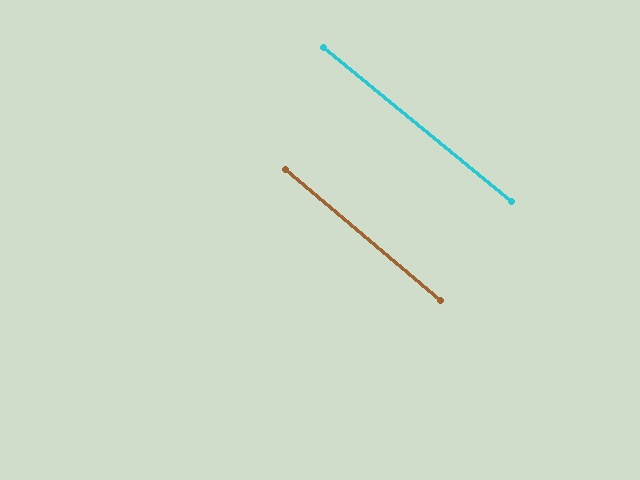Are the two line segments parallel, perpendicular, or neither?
Parallel — their directions differ by only 1.0°.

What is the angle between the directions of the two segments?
Approximately 1 degree.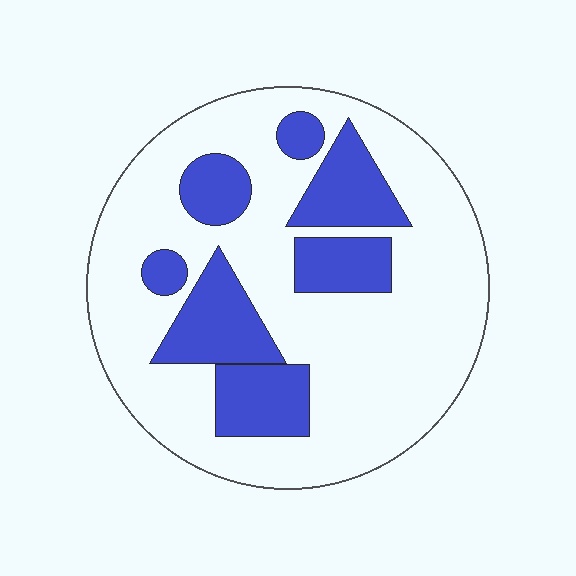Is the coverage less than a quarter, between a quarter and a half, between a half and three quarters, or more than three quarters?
Between a quarter and a half.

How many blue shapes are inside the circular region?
7.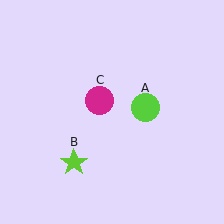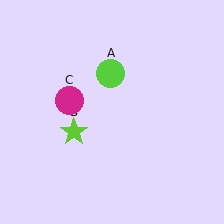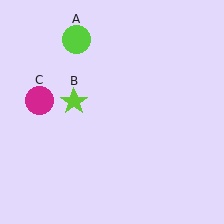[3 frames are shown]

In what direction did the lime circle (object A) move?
The lime circle (object A) moved up and to the left.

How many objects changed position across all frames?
3 objects changed position: lime circle (object A), lime star (object B), magenta circle (object C).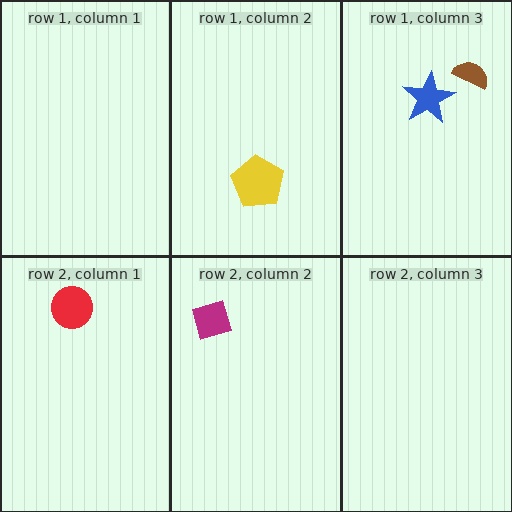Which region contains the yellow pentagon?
The row 1, column 2 region.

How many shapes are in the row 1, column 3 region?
2.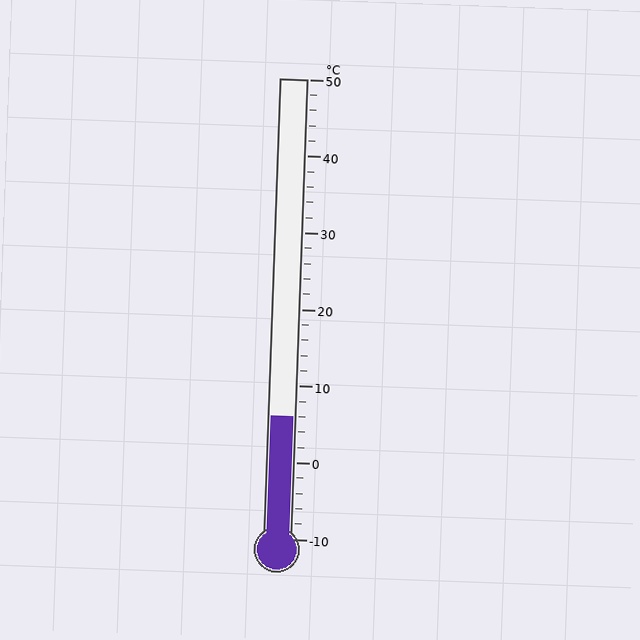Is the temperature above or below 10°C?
The temperature is below 10°C.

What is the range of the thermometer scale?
The thermometer scale ranges from -10°C to 50°C.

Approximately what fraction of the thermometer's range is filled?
The thermometer is filled to approximately 25% of its range.